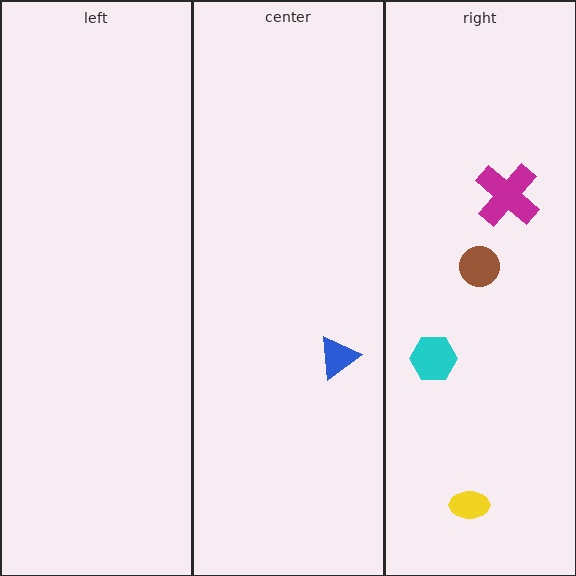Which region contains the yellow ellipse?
The right region.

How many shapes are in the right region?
4.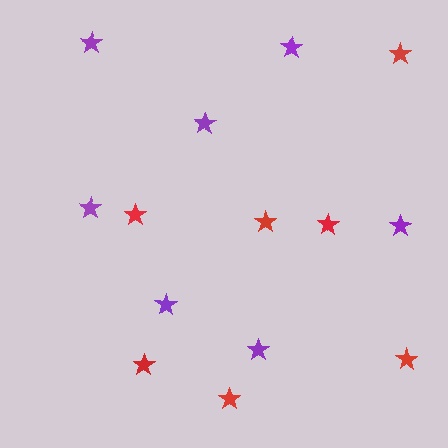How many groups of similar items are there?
There are 2 groups: one group of red stars (7) and one group of purple stars (7).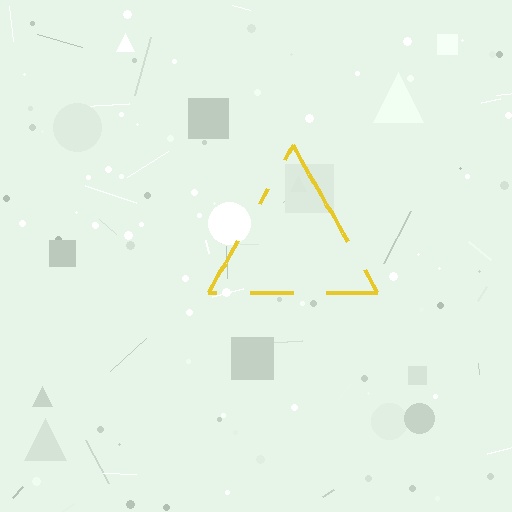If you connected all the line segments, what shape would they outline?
They would outline a triangle.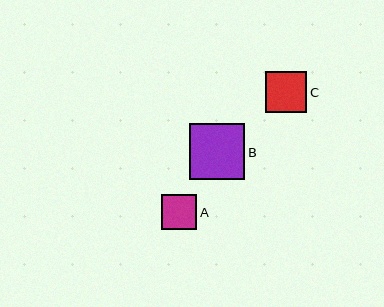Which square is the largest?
Square B is the largest with a size of approximately 55 pixels.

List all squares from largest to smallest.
From largest to smallest: B, C, A.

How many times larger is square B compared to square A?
Square B is approximately 1.6 times the size of square A.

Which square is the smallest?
Square A is the smallest with a size of approximately 35 pixels.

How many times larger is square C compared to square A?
Square C is approximately 1.2 times the size of square A.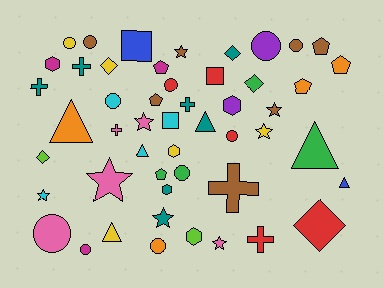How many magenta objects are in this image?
There are 3 magenta objects.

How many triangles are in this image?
There are 6 triangles.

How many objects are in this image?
There are 50 objects.